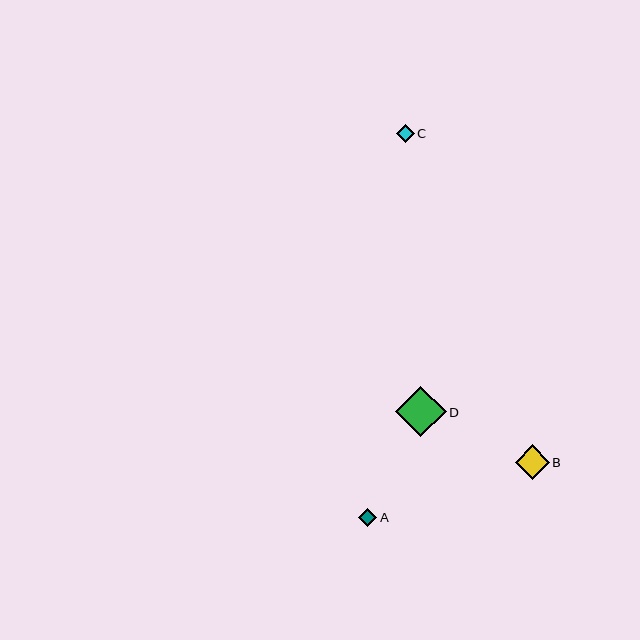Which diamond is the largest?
Diamond D is the largest with a size of approximately 51 pixels.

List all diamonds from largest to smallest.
From largest to smallest: D, B, A, C.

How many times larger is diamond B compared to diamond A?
Diamond B is approximately 1.8 times the size of diamond A.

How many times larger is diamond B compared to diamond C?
Diamond B is approximately 1.9 times the size of diamond C.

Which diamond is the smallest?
Diamond C is the smallest with a size of approximately 18 pixels.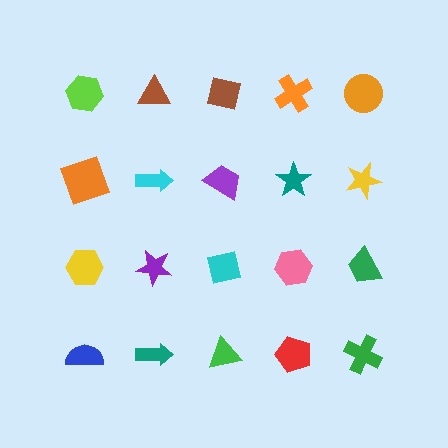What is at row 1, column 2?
A brown triangle.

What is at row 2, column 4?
A teal star.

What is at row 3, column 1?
A yellow hexagon.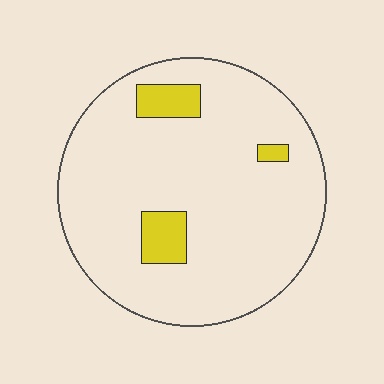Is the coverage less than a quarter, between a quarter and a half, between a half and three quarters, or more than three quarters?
Less than a quarter.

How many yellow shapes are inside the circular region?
3.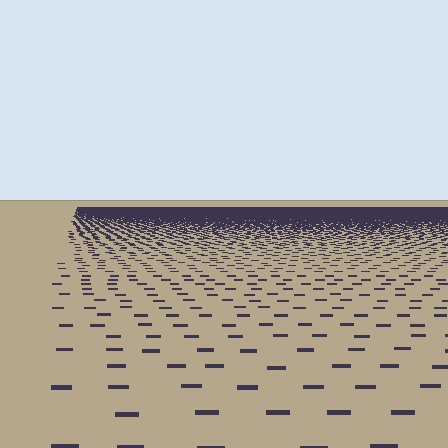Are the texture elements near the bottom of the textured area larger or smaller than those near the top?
Larger. Near the bottom, elements are closer to the viewer and appear at a bigger on-screen size.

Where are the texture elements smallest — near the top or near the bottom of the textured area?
Near the top.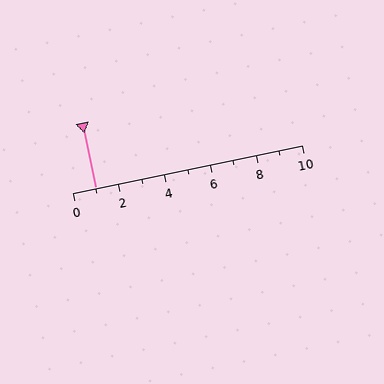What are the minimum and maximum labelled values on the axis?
The axis runs from 0 to 10.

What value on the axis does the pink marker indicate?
The marker indicates approximately 1.